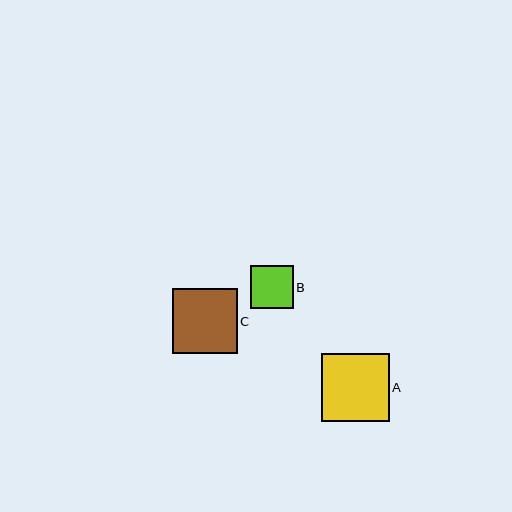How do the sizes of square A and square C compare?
Square A and square C are approximately the same size.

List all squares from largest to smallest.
From largest to smallest: A, C, B.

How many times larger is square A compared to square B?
Square A is approximately 1.6 times the size of square B.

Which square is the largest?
Square A is the largest with a size of approximately 68 pixels.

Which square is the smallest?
Square B is the smallest with a size of approximately 43 pixels.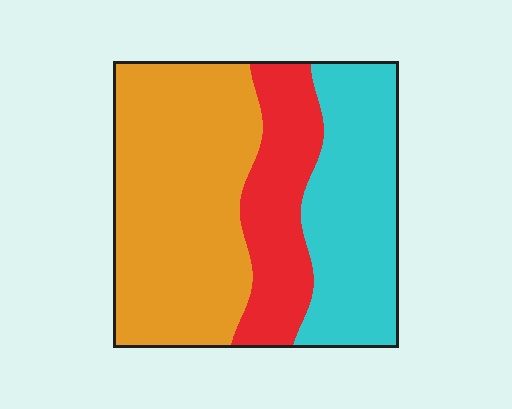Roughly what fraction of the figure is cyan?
Cyan covers 31% of the figure.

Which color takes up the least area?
Red, at roughly 20%.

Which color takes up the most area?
Orange, at roughly 50%.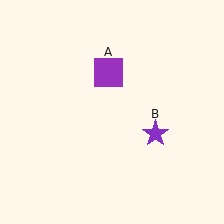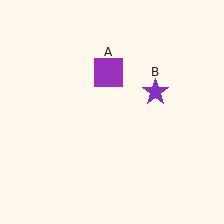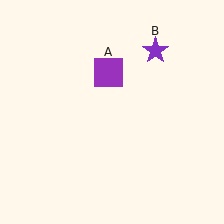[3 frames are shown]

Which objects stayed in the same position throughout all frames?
Purple square (object A) remained stationary.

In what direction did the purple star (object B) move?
The purple star (object B) moved up.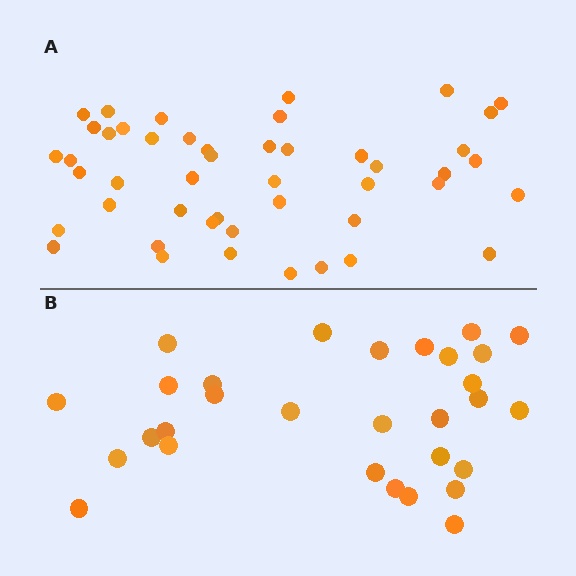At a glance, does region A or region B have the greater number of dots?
Region A (the top region) has more dots.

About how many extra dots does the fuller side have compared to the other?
Region A has approximately 15 more dots than region B.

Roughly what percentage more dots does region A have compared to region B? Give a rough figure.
About 55% more.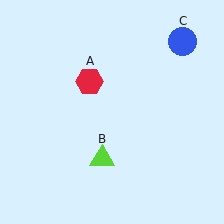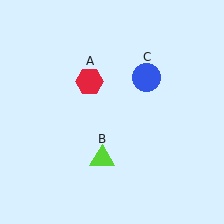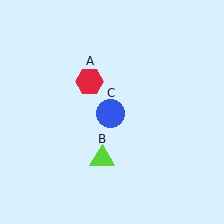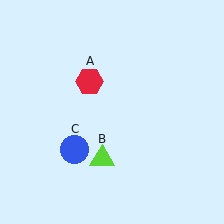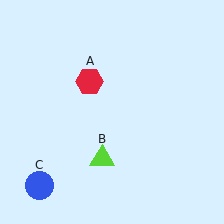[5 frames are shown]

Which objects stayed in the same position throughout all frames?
Red hexagon (object A) and lime triangle (object B) remained stationary.